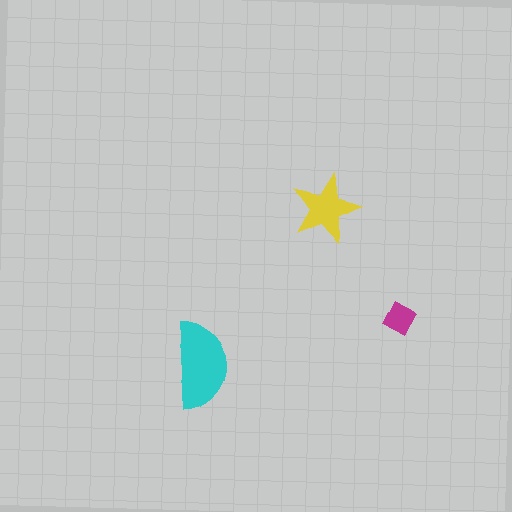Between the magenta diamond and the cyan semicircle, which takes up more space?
The cyan semicircle.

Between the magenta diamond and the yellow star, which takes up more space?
The yellow star.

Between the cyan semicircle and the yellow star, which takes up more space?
The cyan semicircle.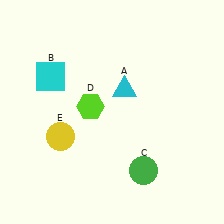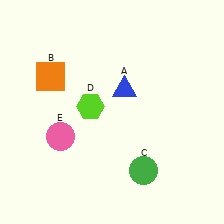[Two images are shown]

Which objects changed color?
A changed from cyan to blue. B changed from cyan to orange. E changed from yellow to pink.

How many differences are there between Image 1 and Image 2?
There are 3 differences between the two images.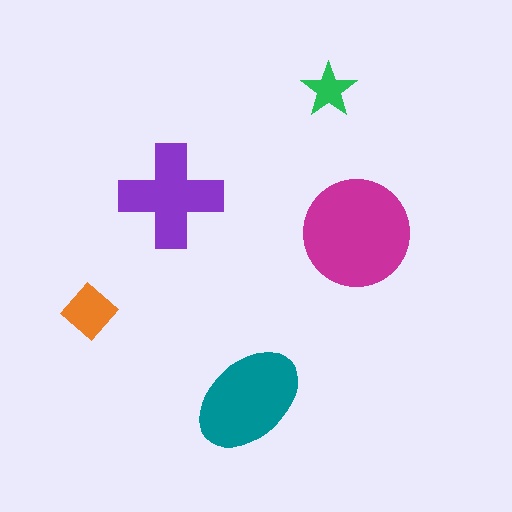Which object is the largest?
The magenta circle.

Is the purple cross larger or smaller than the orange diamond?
Larger.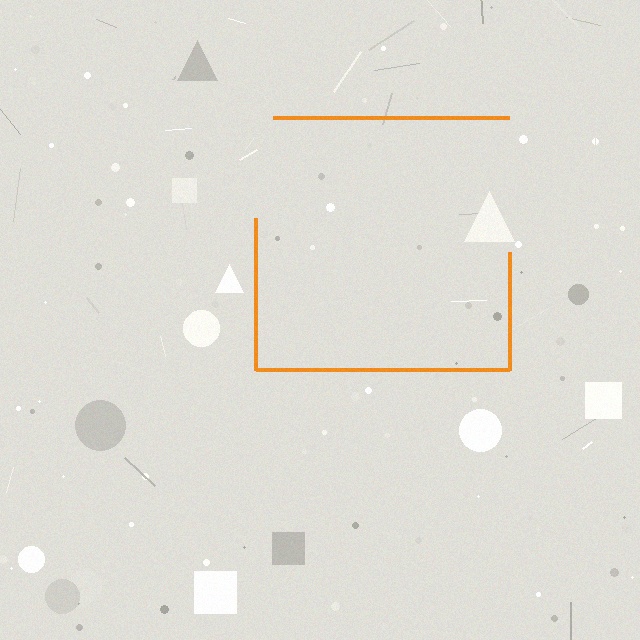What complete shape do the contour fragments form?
The contour fragments form a square.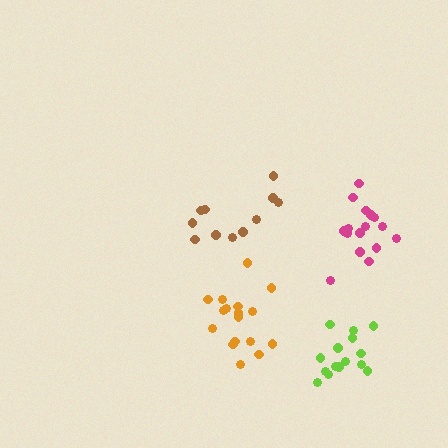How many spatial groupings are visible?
There are 4 spatial groupings.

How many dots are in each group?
Group 1: 15 dots, Group 2: 17 dots, Group 3: 11 dots, Group 4: 16 dots (59 total).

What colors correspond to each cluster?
The clusters are colored: lime, orange, brown, magenta.